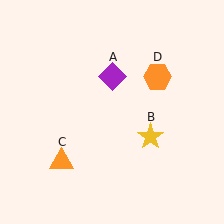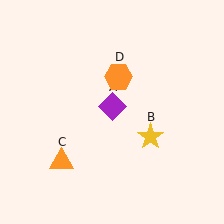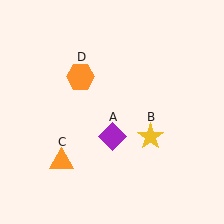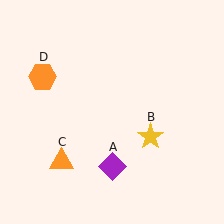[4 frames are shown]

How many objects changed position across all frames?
2 objects changed position: purple diamond (object A), orange hexagon (object D).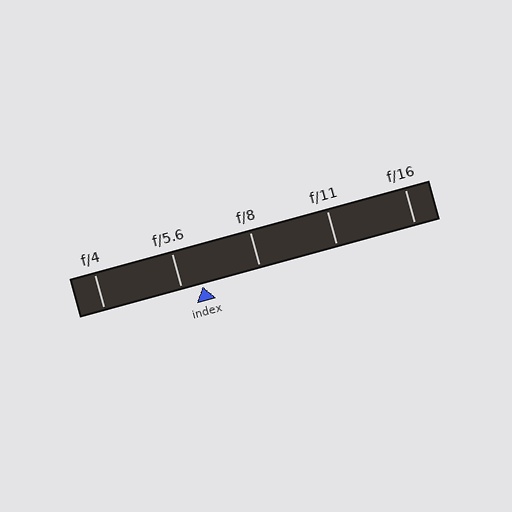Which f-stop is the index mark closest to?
The index mark is closest to f/5.6.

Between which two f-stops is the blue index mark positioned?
The index mark is between f/5.6 and f/8.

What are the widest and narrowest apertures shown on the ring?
The widest aperture shown is f/4 and the narrowest is f/16.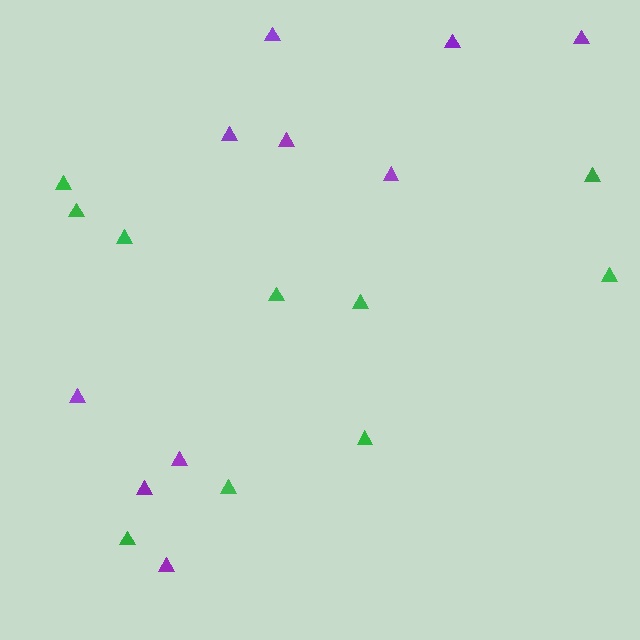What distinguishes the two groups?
There are 2 groups: one group of purple triangles (10) and one group of green triangles (10).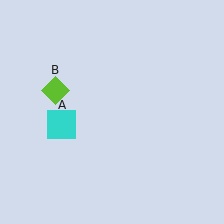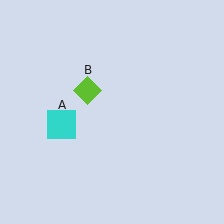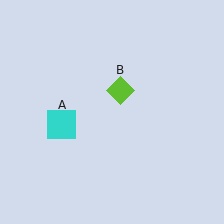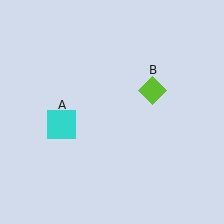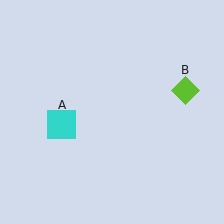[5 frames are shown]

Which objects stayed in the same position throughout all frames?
Cyan square (object A) remained stationary.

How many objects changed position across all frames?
1 object changed position: lime diamond (object B).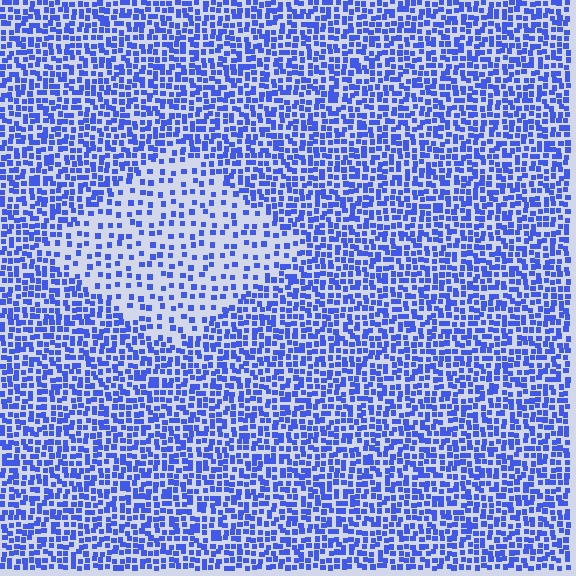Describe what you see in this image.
The image contains small blue elements arranged at two different densities. A diamond-shaped region is visible where the elements are less densely packed than the surrounding area.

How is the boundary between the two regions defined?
The boundary is defined by a change in element density (approximately 2.2x ratio). All elements are the same color, size, and shape.